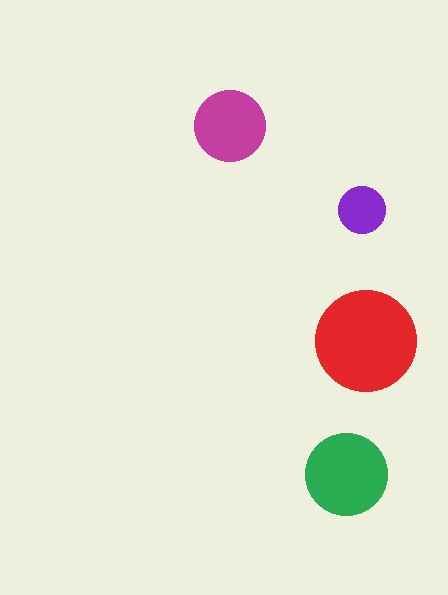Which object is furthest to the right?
The red circle is rightmost.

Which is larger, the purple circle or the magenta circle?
The magenta one.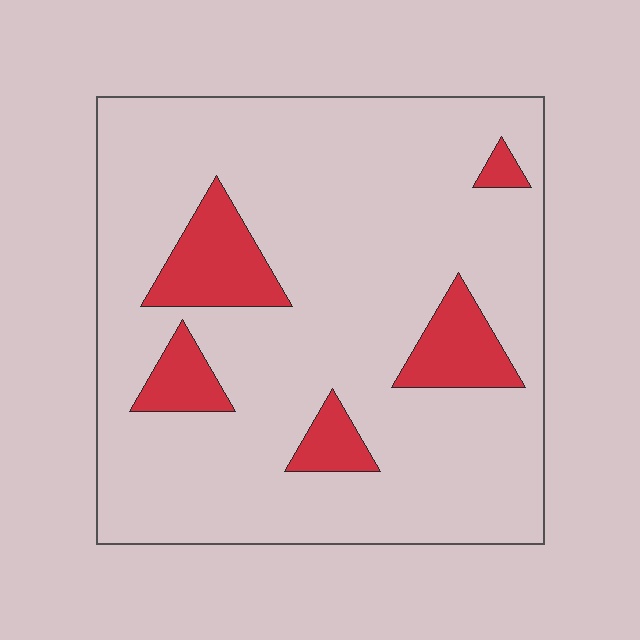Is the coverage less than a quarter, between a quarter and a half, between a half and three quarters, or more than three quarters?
Less than a quarter.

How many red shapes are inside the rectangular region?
5.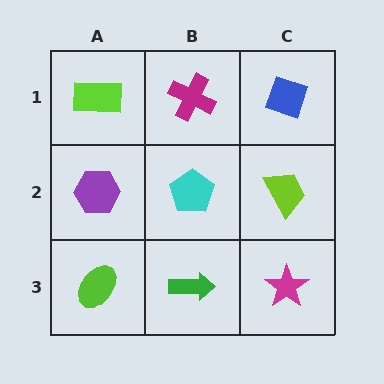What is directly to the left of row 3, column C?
A green arrow.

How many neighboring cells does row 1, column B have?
3.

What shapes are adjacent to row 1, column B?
A cyan pentagon (row 2, column B), a lime rectangle (row 1, column A), a blue diamond (row 1, column C).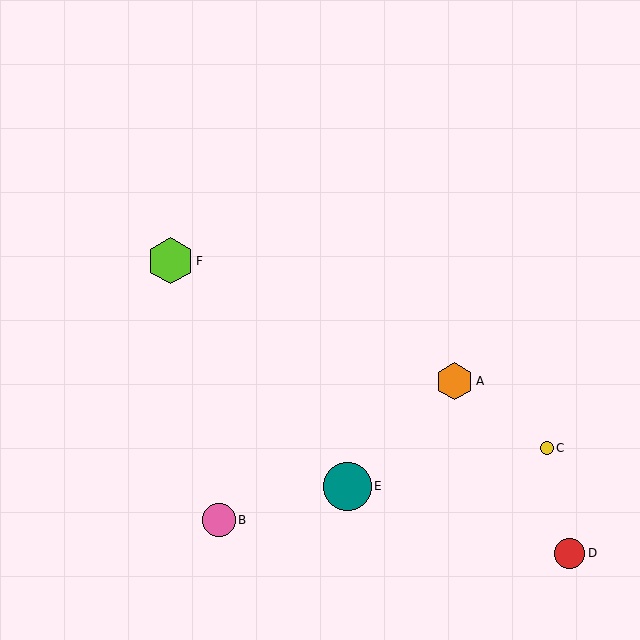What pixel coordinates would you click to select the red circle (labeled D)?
Click at (570, 553) to select the red circle D.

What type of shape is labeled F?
Shape F is a lime hexagon.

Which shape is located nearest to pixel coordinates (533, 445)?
The yellow circle (labeled C) at (547, 448) is nearest to that location.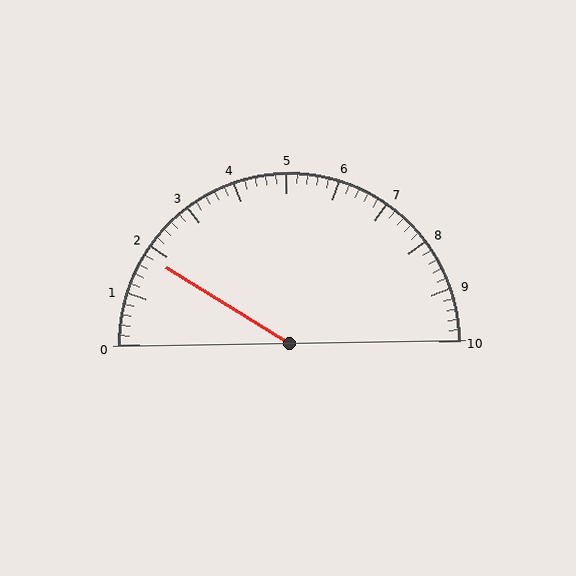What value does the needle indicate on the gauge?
The needle indicates approximately 1.8.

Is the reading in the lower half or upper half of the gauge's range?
The reading is in the lower half of the range (0 to 10).